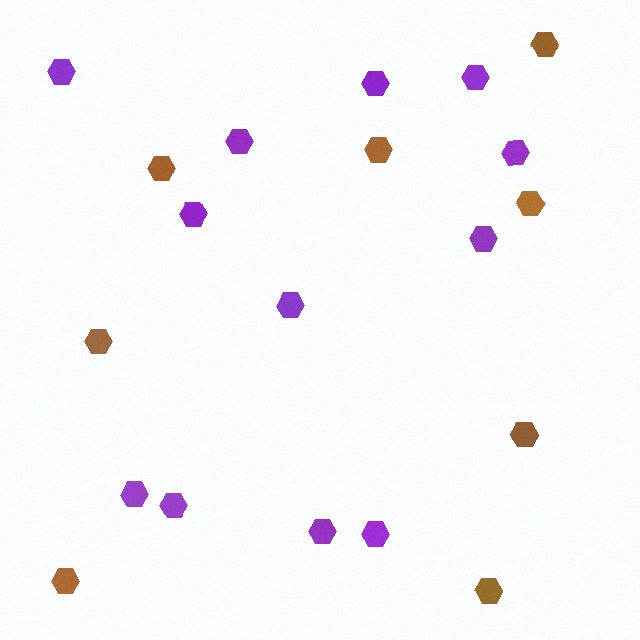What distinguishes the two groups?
There are 2 groups: one group of brown hexagons (8) and one group of purple hexagons (12).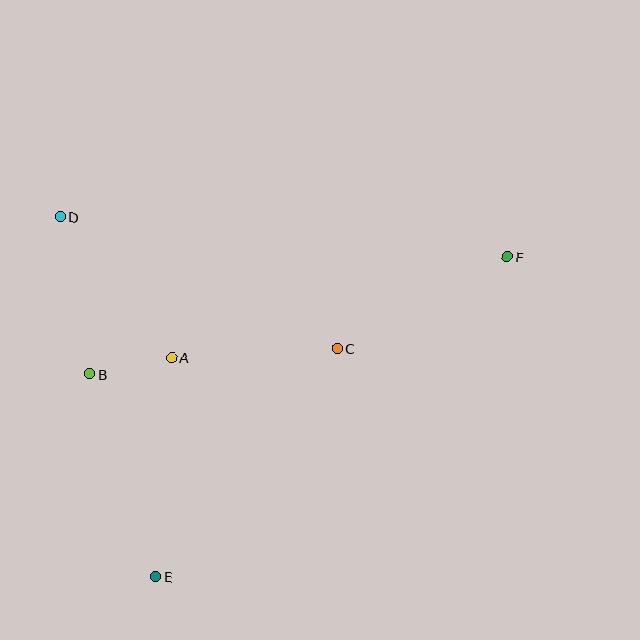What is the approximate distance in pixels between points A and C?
The distance between A and C is approximately 165 pixels.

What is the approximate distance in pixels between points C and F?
The distance between C and F is approximately 193 pixels.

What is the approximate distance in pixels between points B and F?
The distance between B and F is approximately 434 pixels.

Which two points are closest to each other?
Points A and B are closest to each other.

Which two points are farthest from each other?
Points E and F are farthest from each other.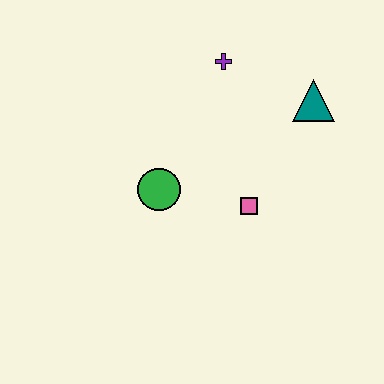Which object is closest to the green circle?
The pink square is closest to the green circle.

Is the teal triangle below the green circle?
No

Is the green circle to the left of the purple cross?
Yes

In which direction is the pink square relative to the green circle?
The pink square is to the right of the green circle.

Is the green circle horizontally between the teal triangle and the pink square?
No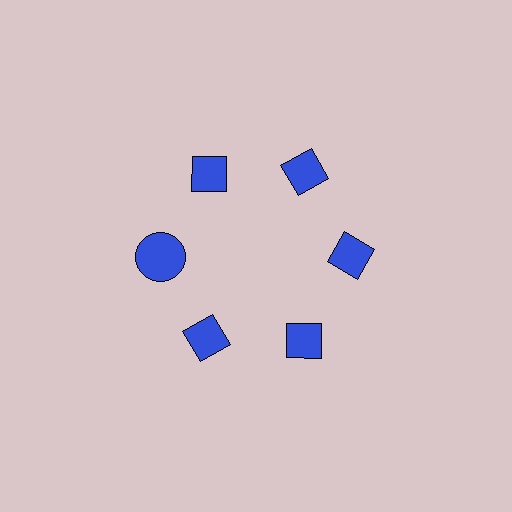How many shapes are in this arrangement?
There are 6 shapes arranged in a ring pattern.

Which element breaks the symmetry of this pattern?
The blue circle at roughly the 9 o'clock position breaks the symmetry. All other shapes are blue diamonds.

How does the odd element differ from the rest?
It has a different shape: circle instead of diamond.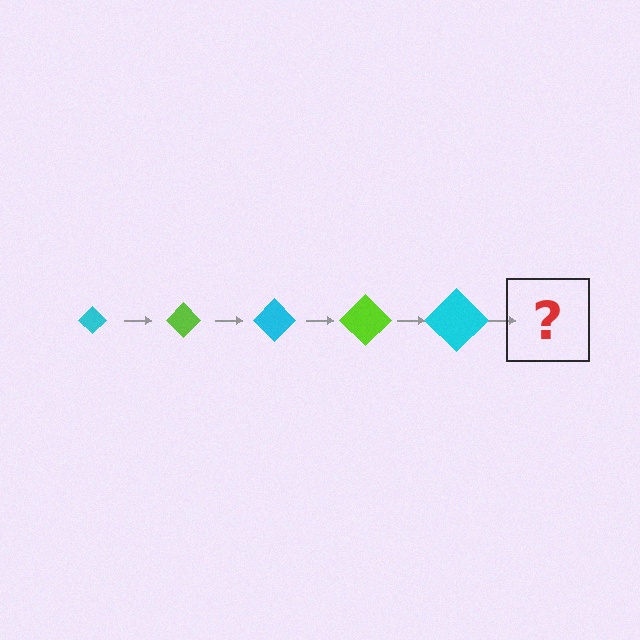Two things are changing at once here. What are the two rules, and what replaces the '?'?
The two rules are that the diamond grows larger each step and the color cycles through cyan and lime. The '?' should be a lime diamond, larger than the previous one.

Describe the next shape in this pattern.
It should be a lime diamond, larger than the previous one.